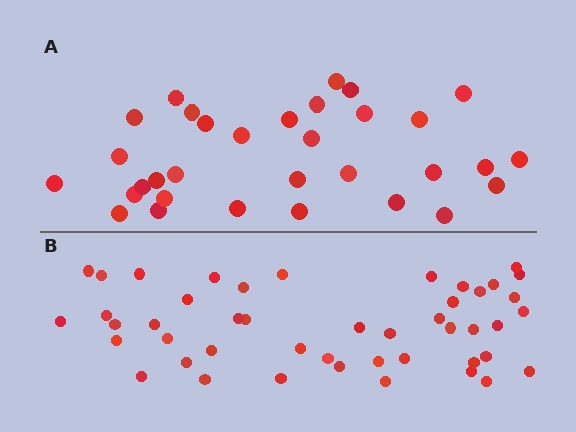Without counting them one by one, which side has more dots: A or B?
Region B (the bottom region) has more dots.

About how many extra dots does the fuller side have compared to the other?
Region B has approximately 15 more dots than region A.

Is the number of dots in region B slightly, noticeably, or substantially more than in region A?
Region B has noticeably more, but not dramatically so. The ratio is roughly 1.4 to 1.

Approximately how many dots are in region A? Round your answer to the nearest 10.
About 30 dots. (The exact count is 32, which rounds to 30.)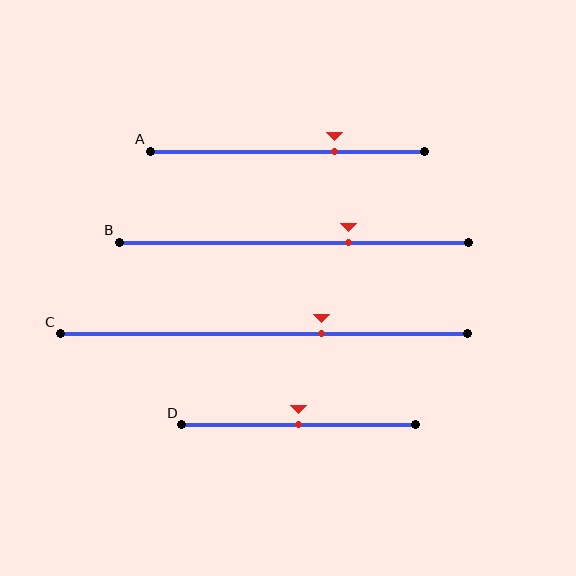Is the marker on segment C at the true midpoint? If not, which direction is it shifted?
No, the marker on segment C is shifted to the right by about 14% of the segment length.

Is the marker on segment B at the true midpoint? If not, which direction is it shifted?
No, the marker on segment B is shifted to the right by about 16% of the segment length.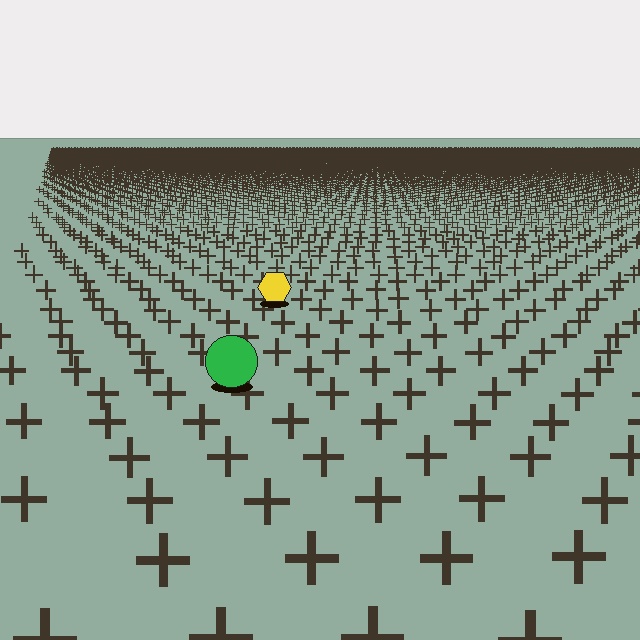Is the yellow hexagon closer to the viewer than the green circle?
No. The green circle is closer — you can tell from the texture gradient: the ground texture is coarser near it.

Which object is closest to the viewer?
The green circle is closest. The texture marks near it are larger and more spread out.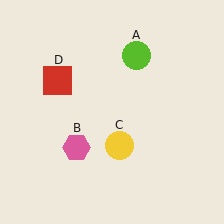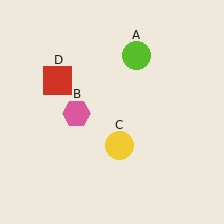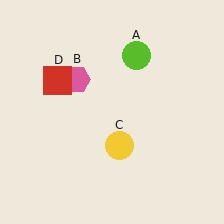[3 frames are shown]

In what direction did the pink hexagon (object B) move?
The pink hexagon (object B) moved up.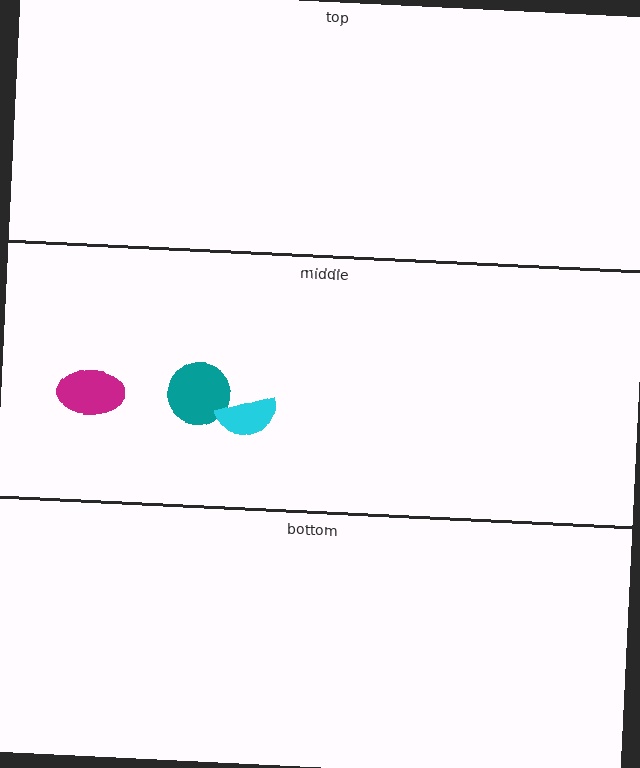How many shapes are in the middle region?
3.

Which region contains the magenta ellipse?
The middle region.